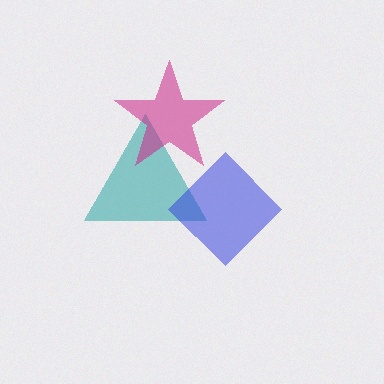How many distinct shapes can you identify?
There are 3 distinct shapes: a teal triangle, a blue diamond, a magenta star.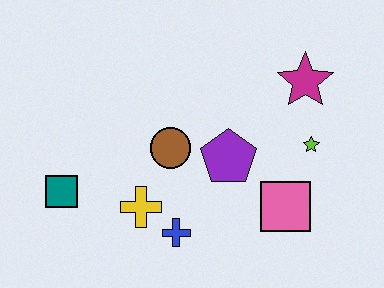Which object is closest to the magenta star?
The lime star is closest to the magenta star.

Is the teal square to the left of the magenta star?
Yes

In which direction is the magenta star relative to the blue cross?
The magenta star is above the blue cross.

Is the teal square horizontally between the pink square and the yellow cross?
No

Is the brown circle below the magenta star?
Yes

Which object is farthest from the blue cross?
The magenta star is farthest from the blue cross.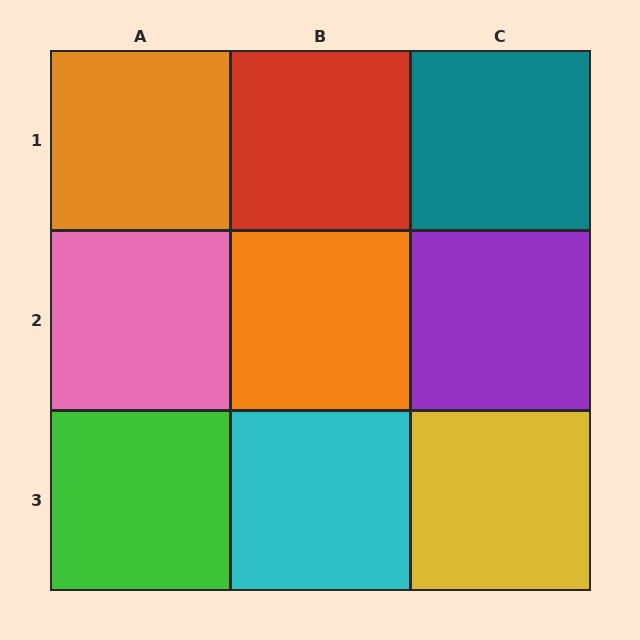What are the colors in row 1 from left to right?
Orange, red, teal.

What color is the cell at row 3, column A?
Green.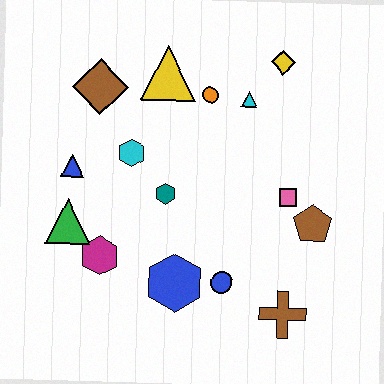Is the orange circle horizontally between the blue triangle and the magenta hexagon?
No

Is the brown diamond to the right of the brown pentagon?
No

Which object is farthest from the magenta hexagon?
The yellow diamond is farthest from the magenta hexagon.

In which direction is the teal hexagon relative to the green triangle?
The teal hexagon is to the right of the green triangle.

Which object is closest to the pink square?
The brown pentagon is closest to the pink square.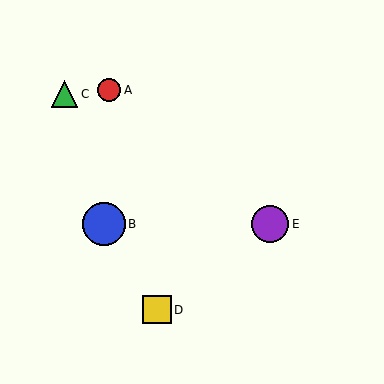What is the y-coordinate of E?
Object E is at y≈224.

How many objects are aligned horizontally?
2 objects (B, E) are aligned horizontally.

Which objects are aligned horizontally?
Objects B, E are aligned horizontally.